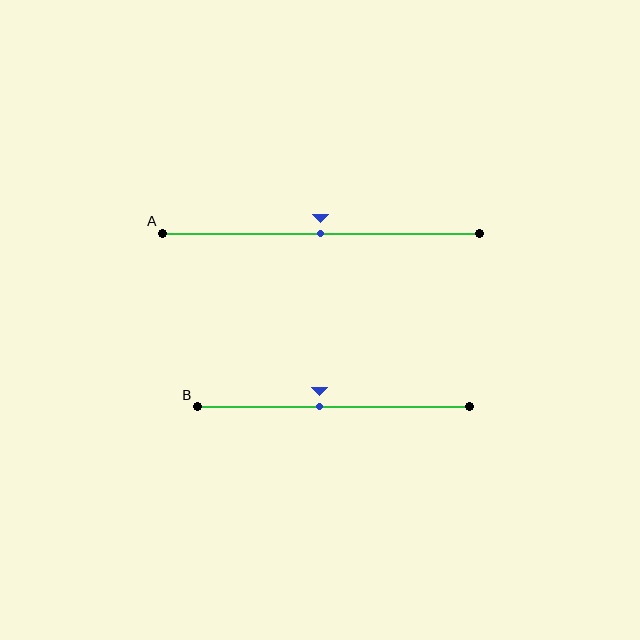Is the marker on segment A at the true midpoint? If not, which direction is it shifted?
Yes, the marker on segment A is at the true midpoint.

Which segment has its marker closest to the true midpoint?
Segment A has its marker closest to the true midpoint.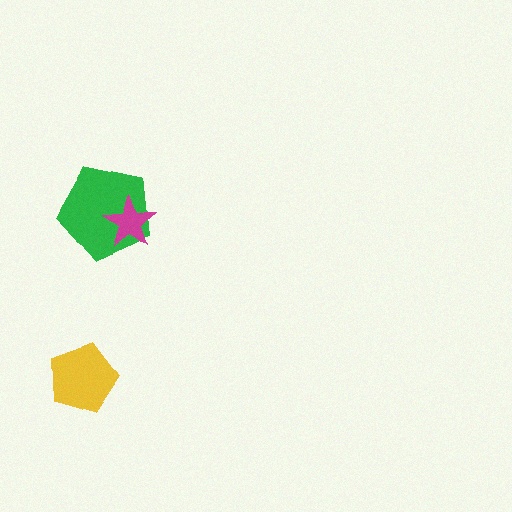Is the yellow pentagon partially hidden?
No, no other shape covers it.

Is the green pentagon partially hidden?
Yes, it is partially covered by another shape.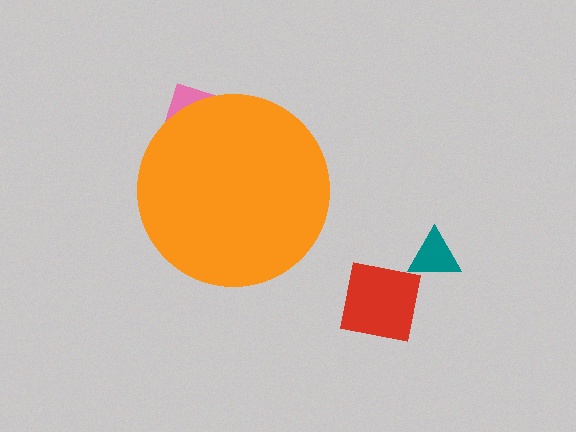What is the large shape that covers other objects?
An orange circle.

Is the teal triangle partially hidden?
No, the teal triangle is fully visible.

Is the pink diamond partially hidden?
Yes, the pink diamond is partially hidden behind the orange circle.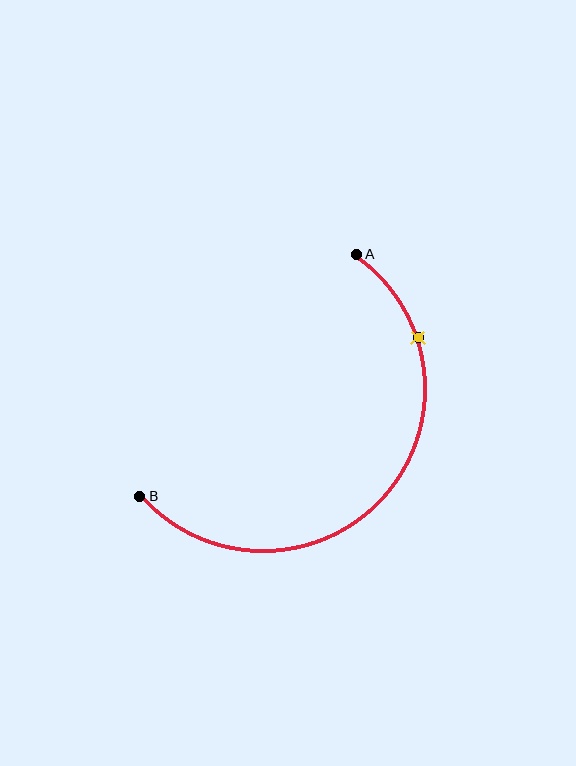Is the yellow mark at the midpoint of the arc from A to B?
No. The yellow mark lies on the arc but is closer to endpoint A. The arc midpoint would be at the point on the curve equidistant along the arc from both A and B.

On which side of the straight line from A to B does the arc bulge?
The arc bulges below and to the right of the straight line connecting A and B.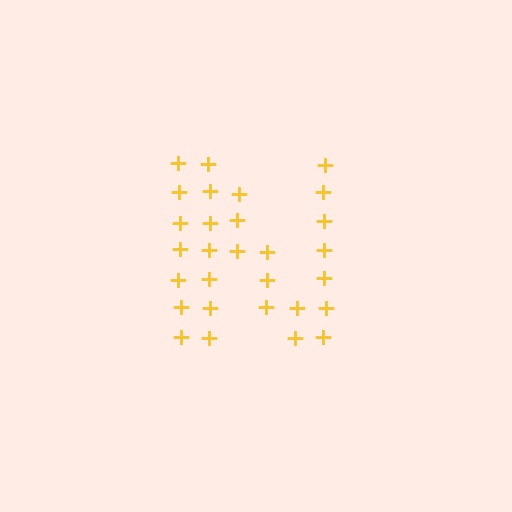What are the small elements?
The small elements are plus signs.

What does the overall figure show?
The overall figure shows the letter N.